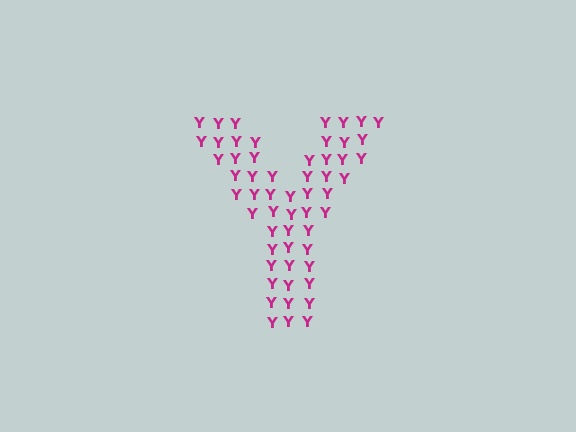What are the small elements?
The small elements are letter Y's.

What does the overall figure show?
The overall figure shows the letter Y.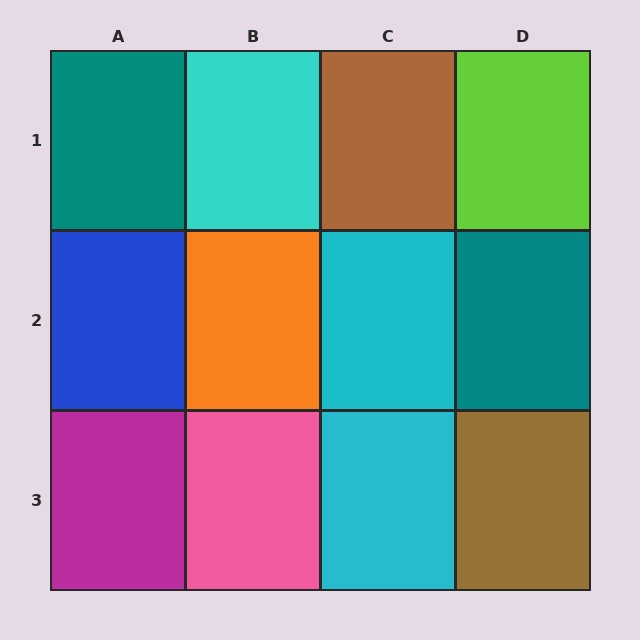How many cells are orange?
1 cell is orange.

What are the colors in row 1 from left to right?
Teal, cyan, brown, lime.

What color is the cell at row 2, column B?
Orange.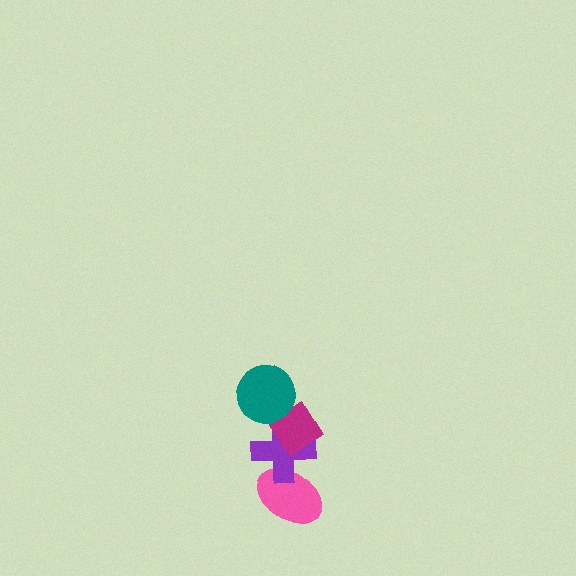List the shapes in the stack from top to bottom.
From top to bottom: the teal circle, the magenta diamond, the purple cross, the pink ellipse.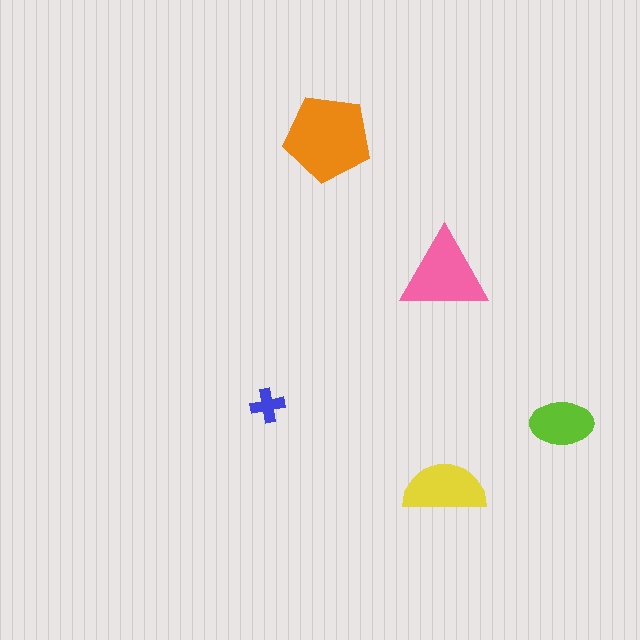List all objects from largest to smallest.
The orange pentagon, the pink triangle, the yellow semicircle, the lime ellipse, the blue cross.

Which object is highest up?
The orange pentagon is topmost.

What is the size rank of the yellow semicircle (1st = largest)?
3rd.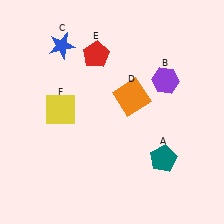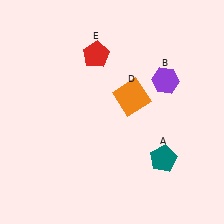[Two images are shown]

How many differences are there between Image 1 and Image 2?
There are 2 differences between the two images.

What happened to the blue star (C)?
The blue star (C) was removed in Image 2. It was in the top-left area of Image 1.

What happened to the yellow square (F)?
The yellow square (F) was removed in Image 2. It was in the top-left area of Image 1.